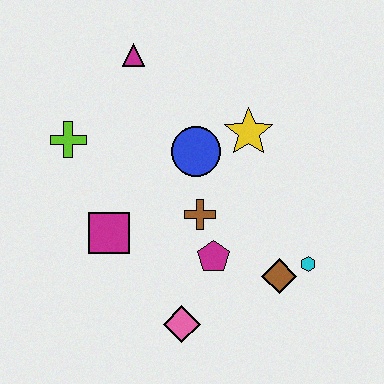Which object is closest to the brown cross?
The magenta pentagon is closest to the brown cross.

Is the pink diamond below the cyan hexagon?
Yes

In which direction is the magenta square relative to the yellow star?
The magenta square is to the left of the yellow star.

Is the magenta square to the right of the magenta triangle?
No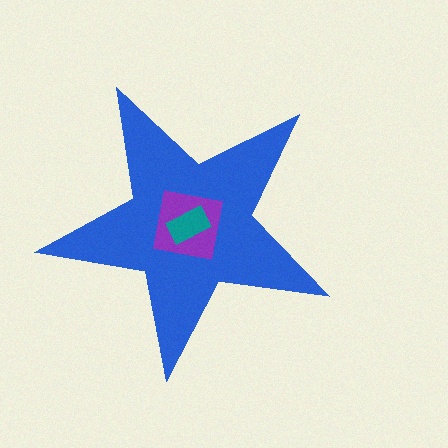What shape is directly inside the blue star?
The purple square.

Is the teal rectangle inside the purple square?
Yes.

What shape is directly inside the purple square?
The teal rectangle.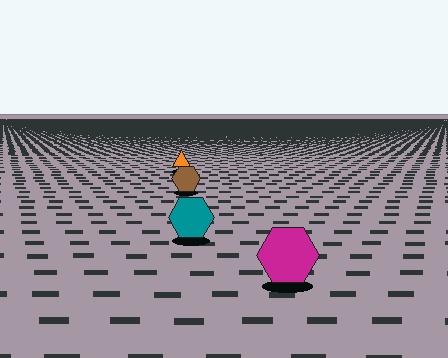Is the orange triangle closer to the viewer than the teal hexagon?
No. The teal hexagon is closer — you can tell from the texture gradient: the ground texture is coarser near it.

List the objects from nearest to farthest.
From nearest to farthest: the magenta hexagon, the teal hexagon, the brown hexagon, the orange triangle.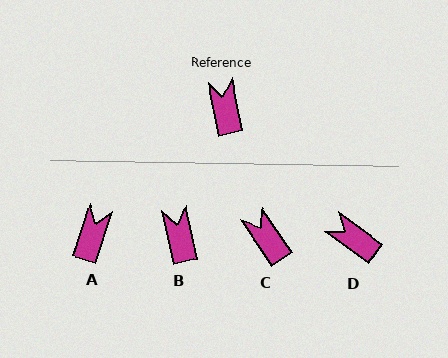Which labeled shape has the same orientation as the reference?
B.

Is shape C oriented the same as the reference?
No, it is off by about 22 degrees.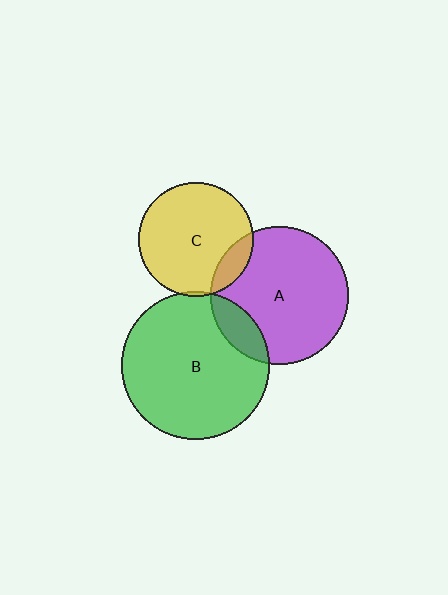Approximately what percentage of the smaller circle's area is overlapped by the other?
Approximately 5%.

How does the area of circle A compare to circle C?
Approximately 1.5 times.